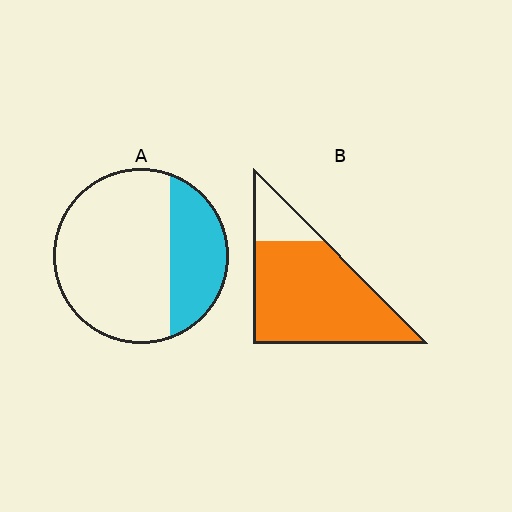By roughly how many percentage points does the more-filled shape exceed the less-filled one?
By roughly 55 percentage points (B over A).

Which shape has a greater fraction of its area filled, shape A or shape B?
Shape B.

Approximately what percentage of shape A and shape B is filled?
A is approximately 30% and B is approximately 85%.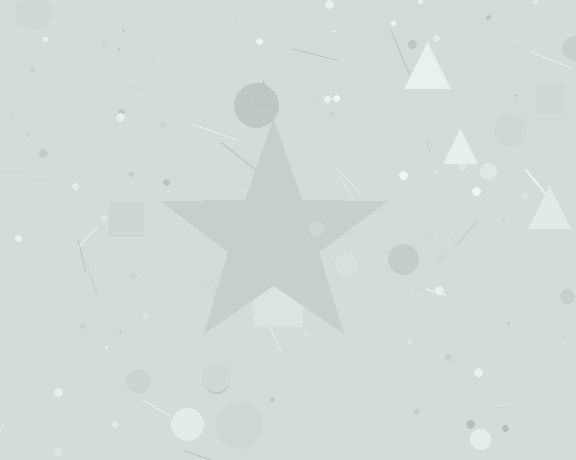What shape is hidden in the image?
A star is hidden in the image.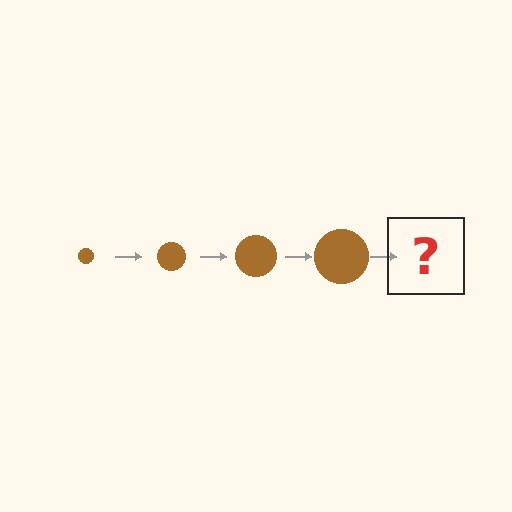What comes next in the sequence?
The next element should be a brown circle, larger than the previous one.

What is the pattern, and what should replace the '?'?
The pattern is that the circle gets progressively larger each step. The '?' should be a brown circle, larger than the previous one.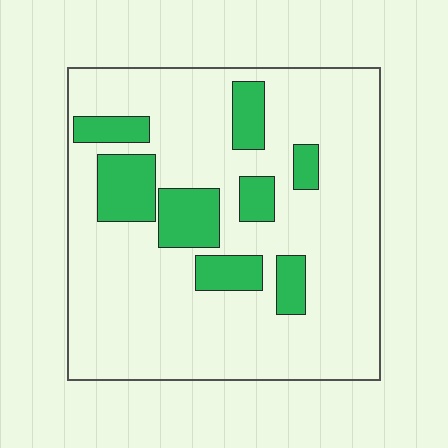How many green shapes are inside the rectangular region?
8.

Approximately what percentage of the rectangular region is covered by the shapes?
Approximately 20%.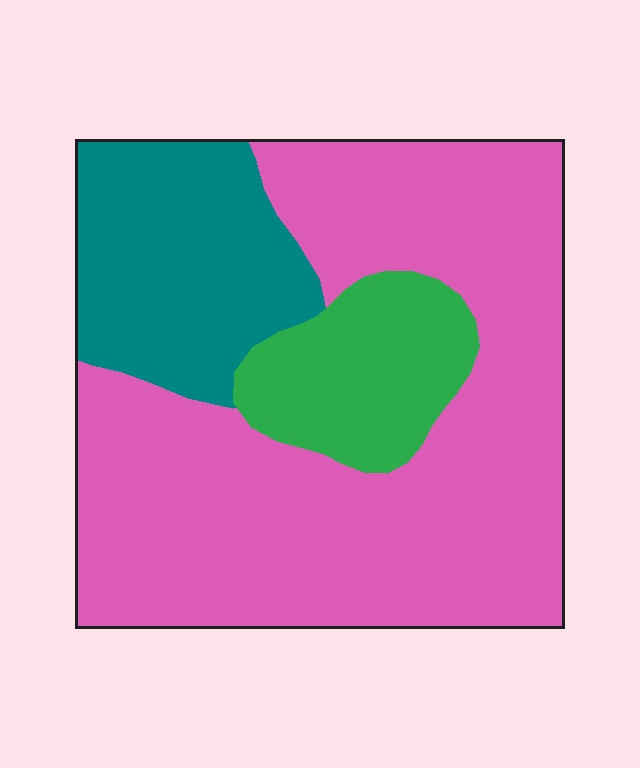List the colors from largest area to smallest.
From largest to smallest: pink, teal, green.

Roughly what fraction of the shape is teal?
Teal takes up about one fifth (1/5) of the shape.